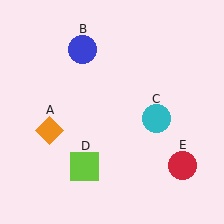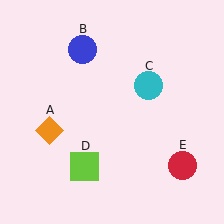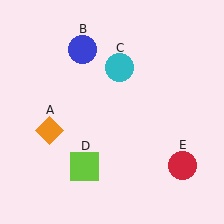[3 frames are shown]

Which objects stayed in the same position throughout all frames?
Orange diamond (object A) and blue circle (object B) and lime square (object D) and red circle (object E) remained stationary.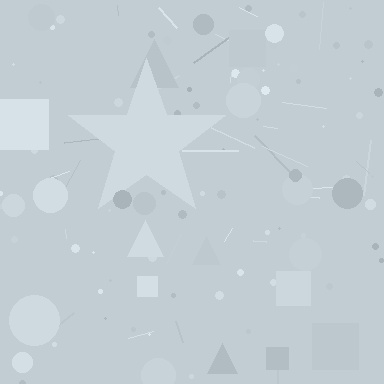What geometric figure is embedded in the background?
A star is embedded in the background.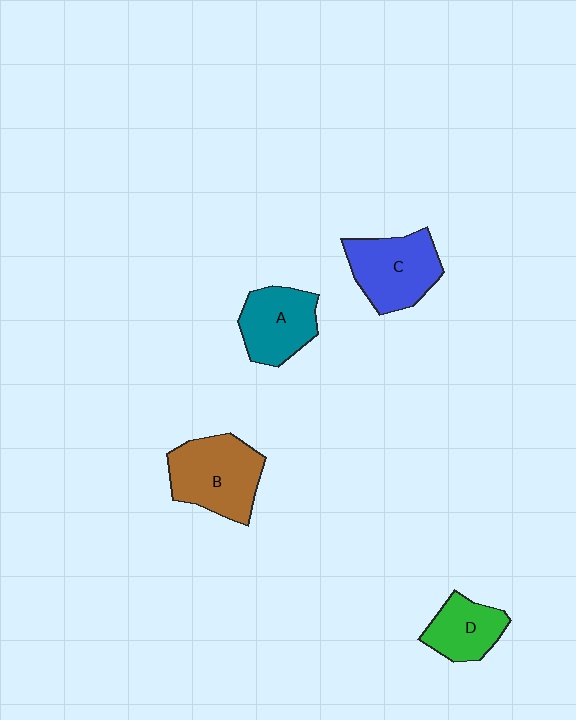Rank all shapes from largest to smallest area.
From largest to smallest: B (brown), C (blue), A (teal), D (green).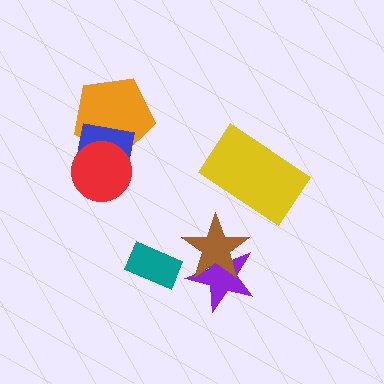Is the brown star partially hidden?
No, no other shape covers it.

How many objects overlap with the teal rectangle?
0 objects overlap with the teal rectangle.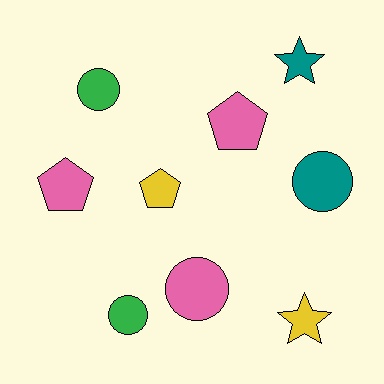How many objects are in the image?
There are 9 objects.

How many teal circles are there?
There is 1 teal circle.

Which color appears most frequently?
Pink, with 3 objects.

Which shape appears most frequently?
Circle, with 4 objects.